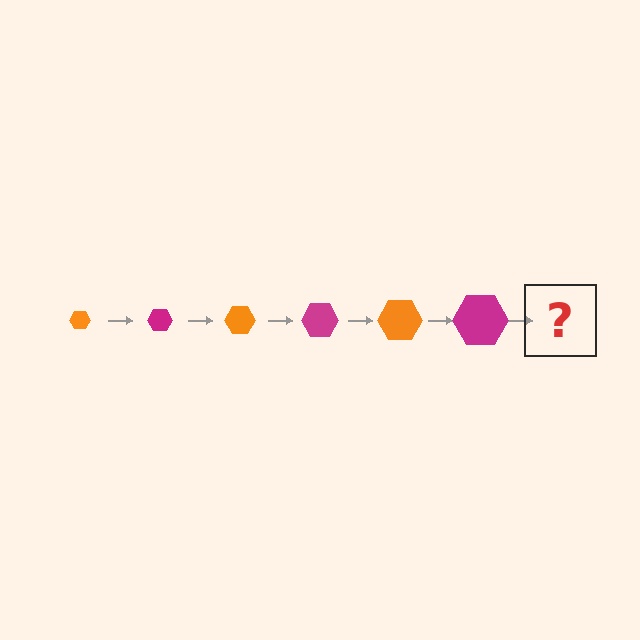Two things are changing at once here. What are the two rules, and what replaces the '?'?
The two rules are that the hexagon grows larger each step and the color cycles through orange and magenta. The '?' should be an orange hexagon, larger than the previous one.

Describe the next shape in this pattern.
It should be an orange hexagon, larger than the previous one.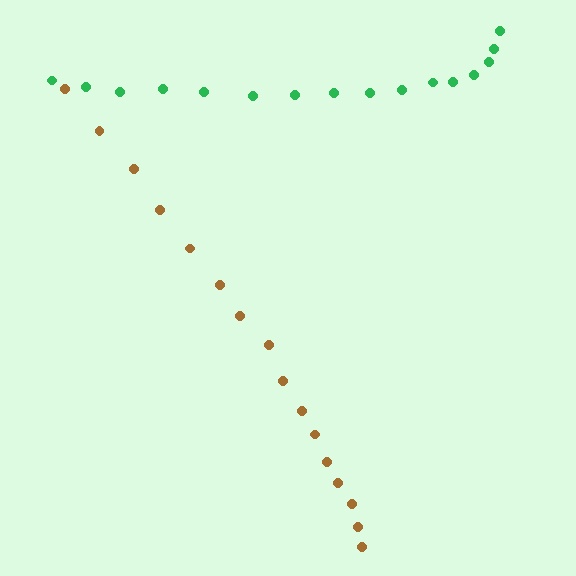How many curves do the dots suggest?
There are 2 distinct paths.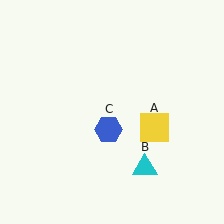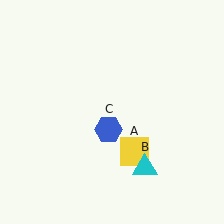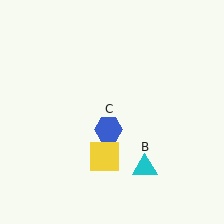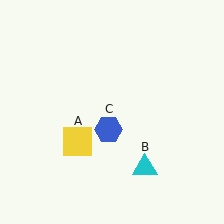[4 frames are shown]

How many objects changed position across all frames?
1 object changed position: yellow square (object A).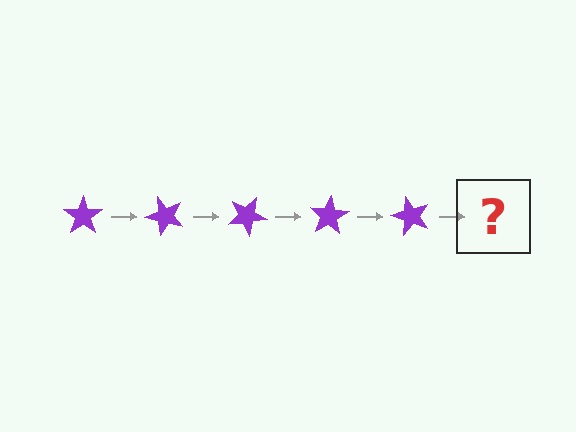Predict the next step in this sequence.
The next step is a purple star rotated 250 degrees.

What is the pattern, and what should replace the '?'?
The pattern is that the star rotates 50 degrees each step. The '?' should be a purple star rotated 250 degrees.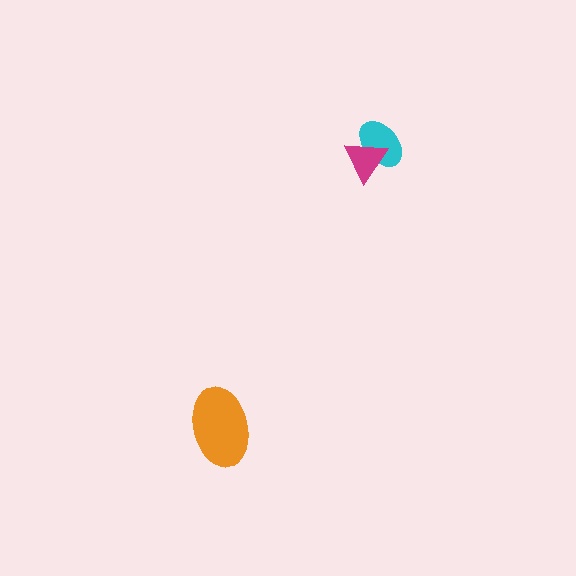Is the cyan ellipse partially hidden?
Yes, it is partially covered by another shape.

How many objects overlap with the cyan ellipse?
1 object overlaps with the cyan ellipse.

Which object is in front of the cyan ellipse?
The magenta triangle is in front of the cyan ellipse.